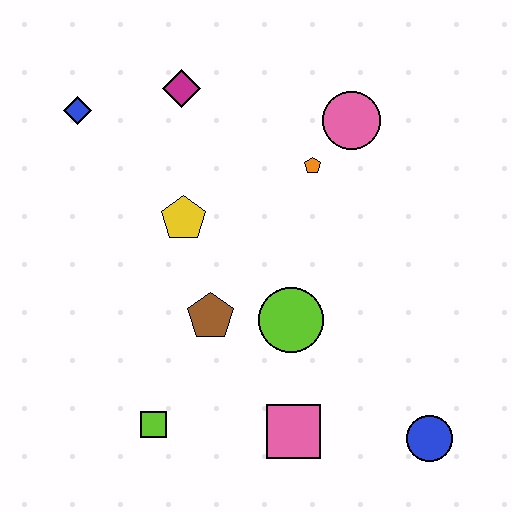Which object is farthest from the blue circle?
The blue diamond is farthest from the blue circle.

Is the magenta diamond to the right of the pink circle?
No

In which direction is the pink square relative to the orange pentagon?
The pink square is below the orange pentagon.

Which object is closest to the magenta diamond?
The blue diamond is closest to the magenta diamond.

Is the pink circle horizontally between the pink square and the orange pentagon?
No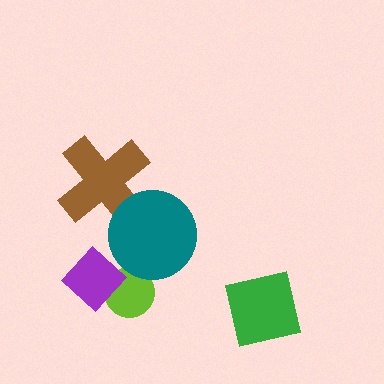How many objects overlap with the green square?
0 objects overlap with the green square.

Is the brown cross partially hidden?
Yes, it is partially covered by another shape.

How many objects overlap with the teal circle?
2 objects overlap with the teal circle.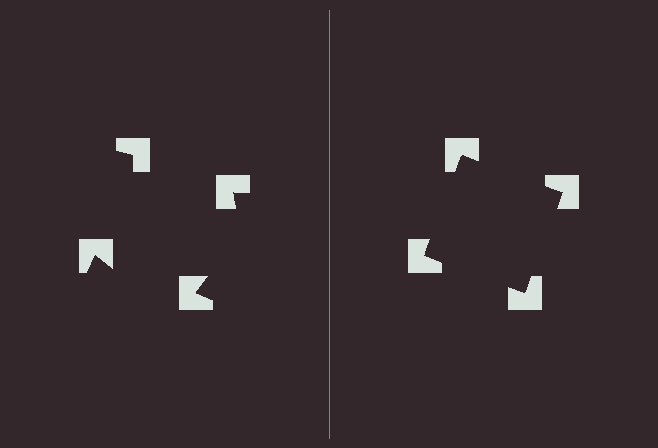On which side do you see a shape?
An illusory square appears on the right side. On the left side the wedge cuts are rotated, so no coherent shape forms.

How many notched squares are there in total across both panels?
8 — 4 on each side.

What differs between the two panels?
The notched squares are positioned identically on both sides; only the wedge orientations differ. On the right they align to a square; on the left they are misaligned.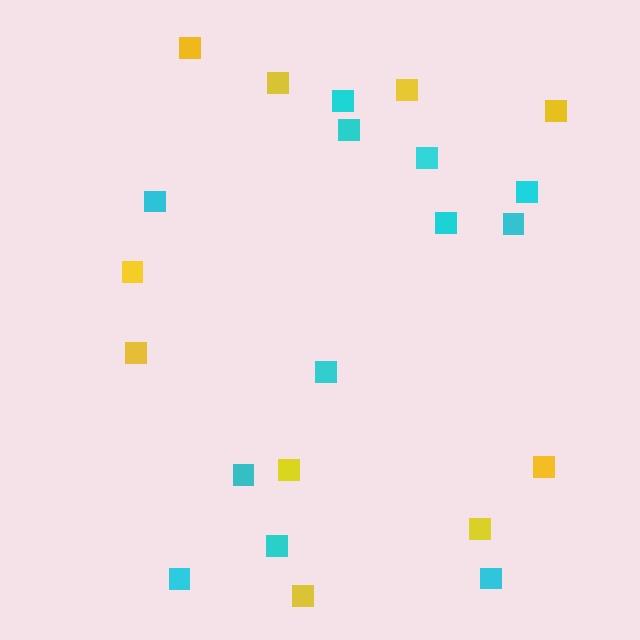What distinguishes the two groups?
There are 2 groups: one group of cyan squares (12) and one group of yellow squares (10).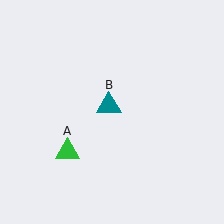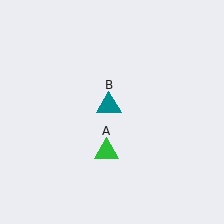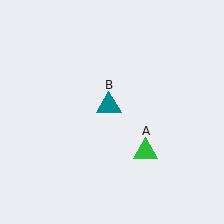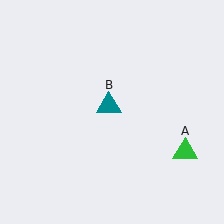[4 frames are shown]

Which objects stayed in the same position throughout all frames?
Teal triangle (object B) remained stationary.